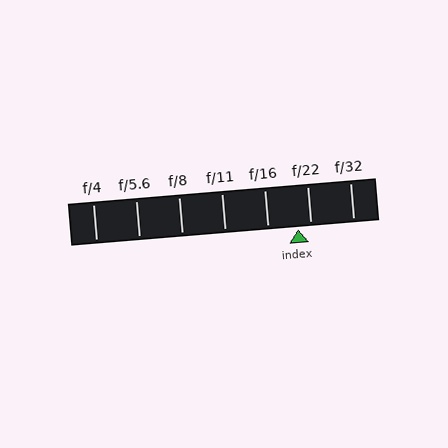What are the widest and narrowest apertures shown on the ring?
The widest aperture shown is f/4 and the narrowest is f/32.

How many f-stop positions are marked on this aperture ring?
There are 7 f-stop positions marked.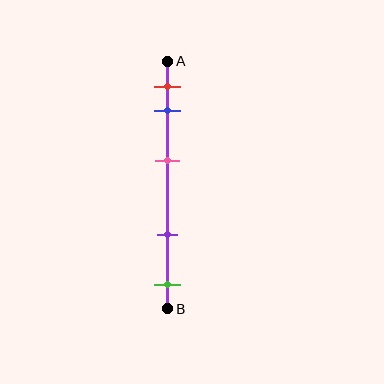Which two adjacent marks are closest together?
The red and blue marks are the closest adjacent pair.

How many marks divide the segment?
There are 5 marks dividing the segment.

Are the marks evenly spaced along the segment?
No, the marks are not evenly spaced.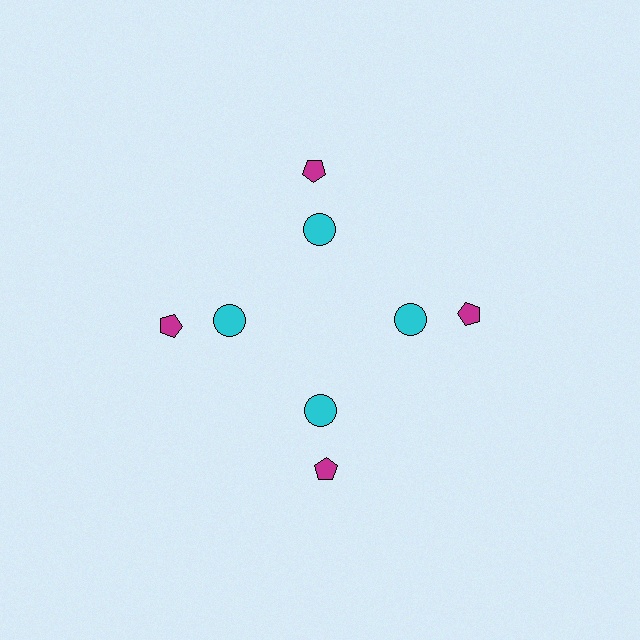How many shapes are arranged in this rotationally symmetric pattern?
There are 8 shapes, arranged in 4 groups of 2.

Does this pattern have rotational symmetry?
Yes, this pattern has 4-fold rotational symmetry. It looks the same after rotating 90 degrees around the center.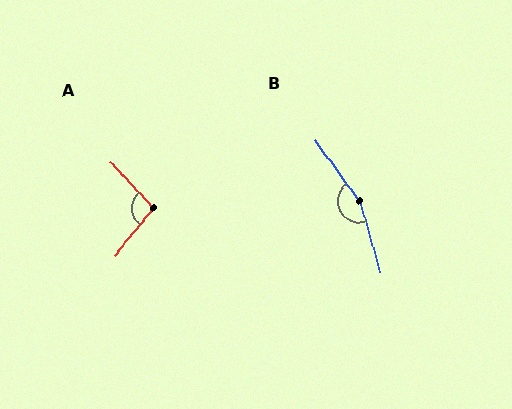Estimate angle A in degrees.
Approximately 98 degrees.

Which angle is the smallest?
A, at approximately 98 degrees.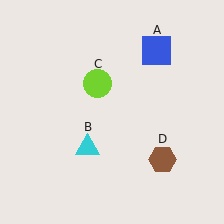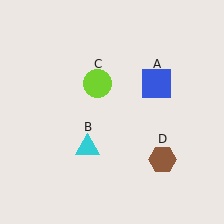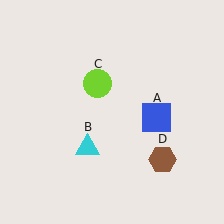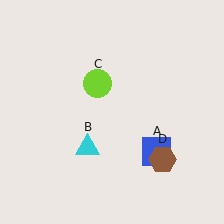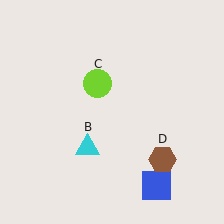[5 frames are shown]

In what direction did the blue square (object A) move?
The blue square (object A) moved down.